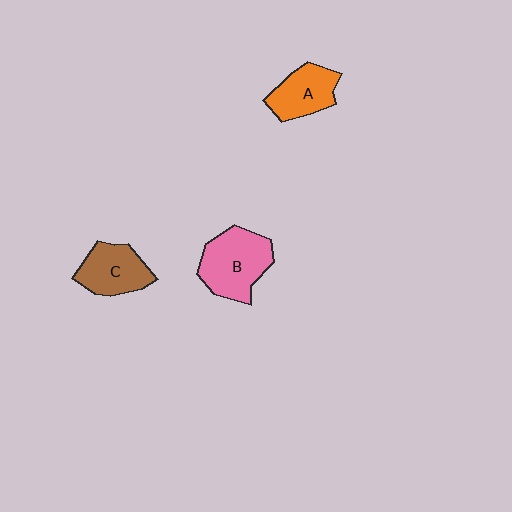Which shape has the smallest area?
Shape A (orange).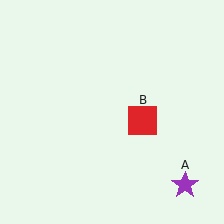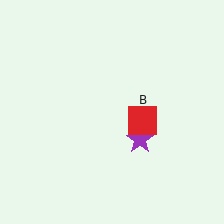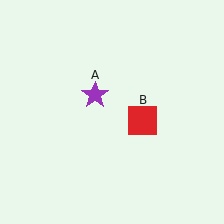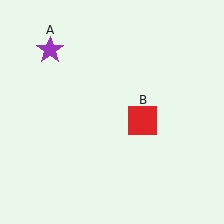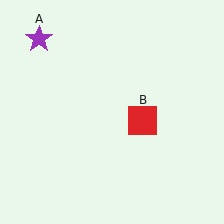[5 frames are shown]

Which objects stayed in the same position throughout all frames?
Red square (object B) remained stationary.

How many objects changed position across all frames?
1 object changed position: purple star (object A).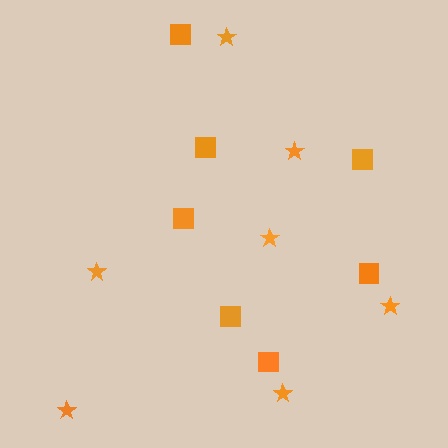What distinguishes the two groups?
There are 2 groups: one group of squares (7) and one group of stars (7).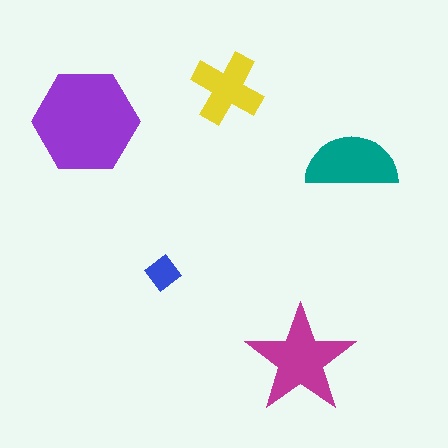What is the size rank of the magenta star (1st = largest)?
2nd.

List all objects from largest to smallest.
The purple hexagon, the magenta star, the teal semicircle, the yellow cross, the blue diamond.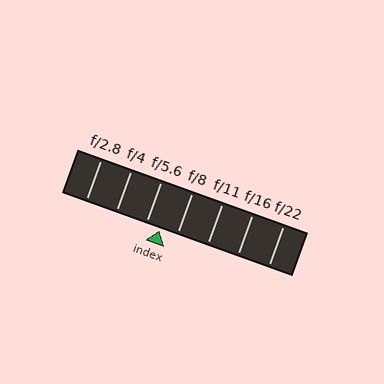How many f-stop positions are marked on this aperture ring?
There are 7 f-stop positions marked.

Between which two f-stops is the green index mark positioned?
The index mark is between f/5.6 and f/8.